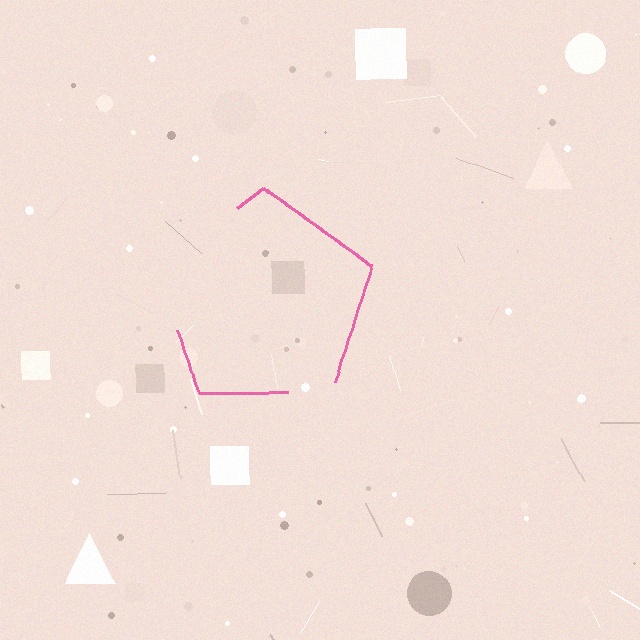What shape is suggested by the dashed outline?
The dashed outline suggests a pentagon.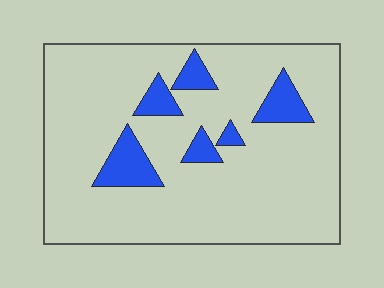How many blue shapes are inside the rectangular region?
6.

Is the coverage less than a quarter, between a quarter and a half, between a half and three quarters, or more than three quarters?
Less than a quarter.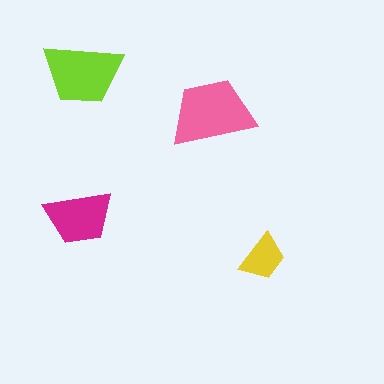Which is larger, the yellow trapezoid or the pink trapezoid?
The pink one.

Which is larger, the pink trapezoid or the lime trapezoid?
The pink one.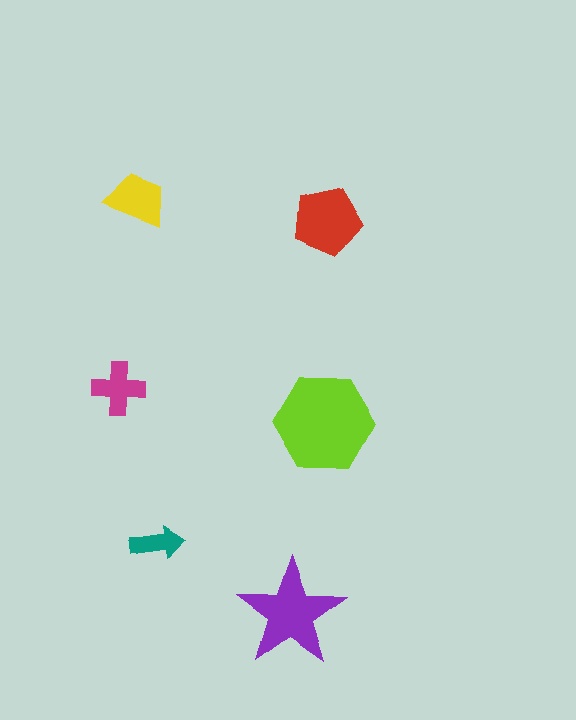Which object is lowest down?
The purple star is bottommost.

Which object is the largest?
The lime hexagon.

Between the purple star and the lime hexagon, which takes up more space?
The lime hexagon.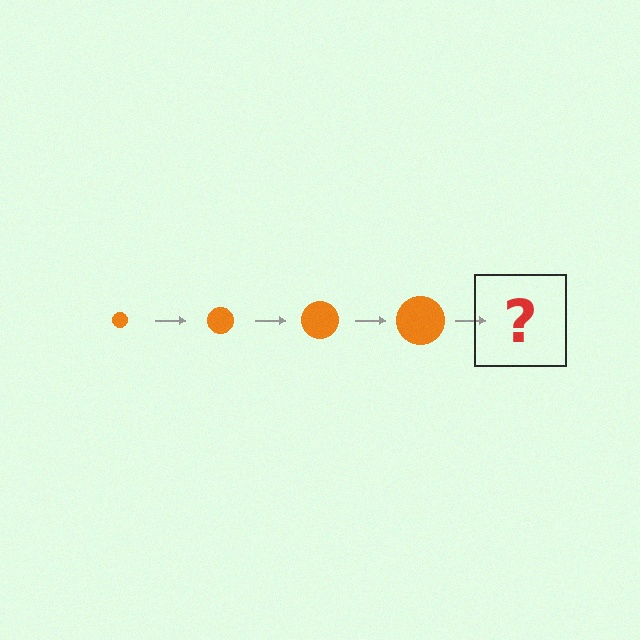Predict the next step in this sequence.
The next step is an orange circle, larger than the previous one.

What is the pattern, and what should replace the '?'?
The pattern is that the circle gets progressively larger each step. The '?' should be an orange circle, larger than the previous one.